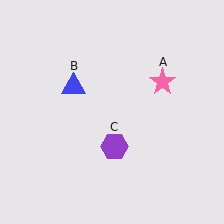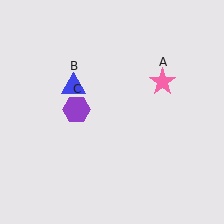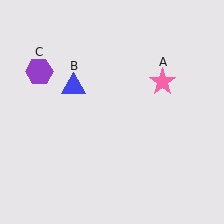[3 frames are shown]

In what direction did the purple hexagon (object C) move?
The purple hexagon (object C) moved up and to the left.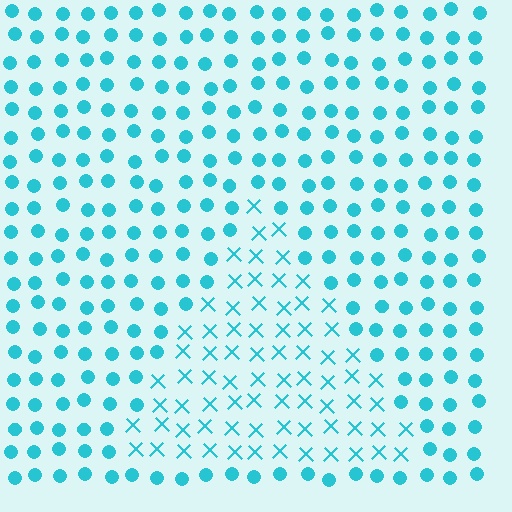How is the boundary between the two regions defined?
The boundary is defined by a change in element shape: X marks inside vs. circles outside. All elements share the same color and spacing.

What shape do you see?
I see a triangle.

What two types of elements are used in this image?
The image uses X marks inside the triangle region and circles outside it.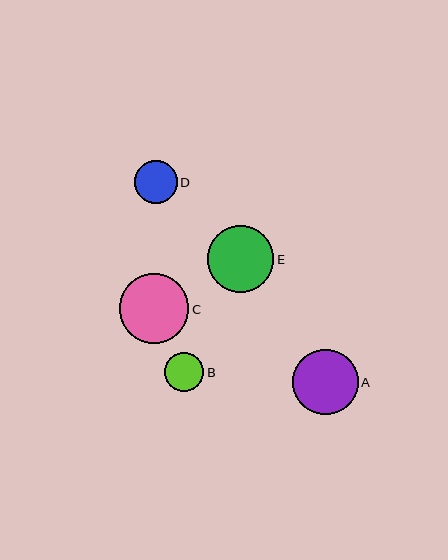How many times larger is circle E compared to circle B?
Circle E is approximately 1.7 times the size of circle B.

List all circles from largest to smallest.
From largest to smallest: C, E, A, D, B.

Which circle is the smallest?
Circle B is the smallest with a size of approximately 39 pixels.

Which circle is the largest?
Circle C is the largest with a size of approximately 70 pixels.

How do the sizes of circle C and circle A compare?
Circle C and circle A are approximately the same size.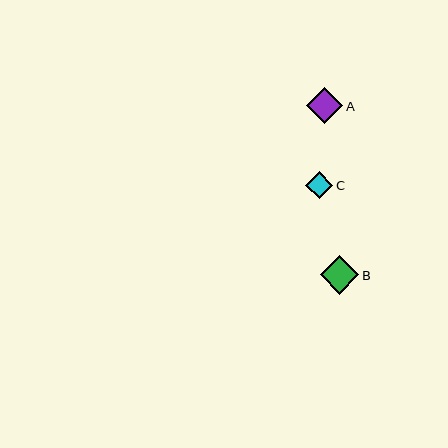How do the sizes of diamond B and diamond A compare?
Diamond B and diamond A are approximately the same size.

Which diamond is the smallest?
Diamond C is the smallest with a size of approximately 27 pixels.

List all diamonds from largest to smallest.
From largest to smallest: B, A, C.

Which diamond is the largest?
Diamond B is the largest with a size of approximately 38 pixels.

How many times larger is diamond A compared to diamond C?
Diamond A is approximately 1.3 times the size of diamond C.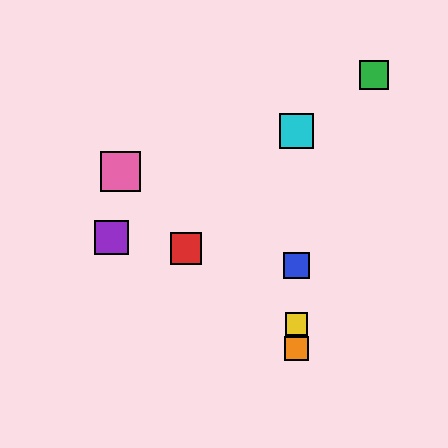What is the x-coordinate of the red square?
The red square is at x≈186.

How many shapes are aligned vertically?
4 shapes (the blue square, the yellow square, the orange square, the cyan square) are aligned vertically.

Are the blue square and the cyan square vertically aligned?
Yes, both are at x≈296.